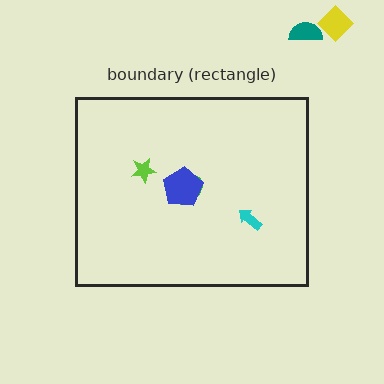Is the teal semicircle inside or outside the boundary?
Outside.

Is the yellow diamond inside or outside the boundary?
Outside.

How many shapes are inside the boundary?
4 inside, 2 outside.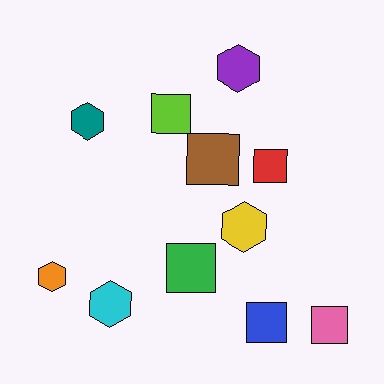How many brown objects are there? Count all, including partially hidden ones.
There is 1 brown object.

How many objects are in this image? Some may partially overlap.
There are 11 objects.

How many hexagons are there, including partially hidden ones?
There are 5 hexagons.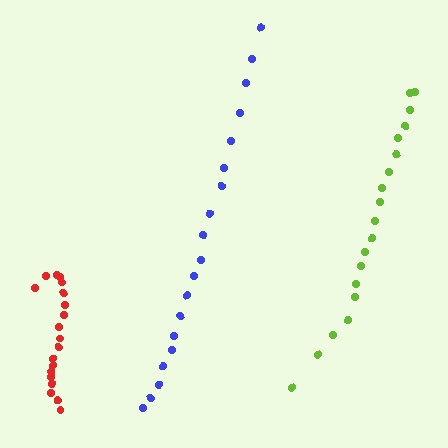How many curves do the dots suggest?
There are 3 distinct paths.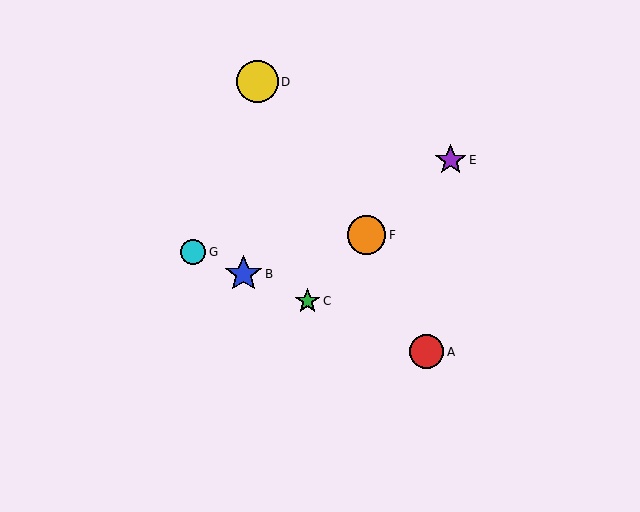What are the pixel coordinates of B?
Object B is at (244, 274).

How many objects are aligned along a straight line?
4 objects (A, B, C, G) are aligned along a straight line.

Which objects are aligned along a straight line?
Objects A, B, C, G are aligned along a straight line.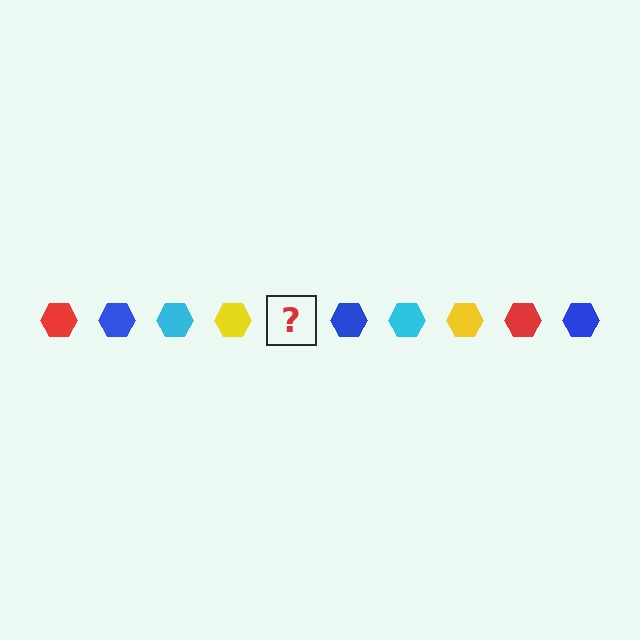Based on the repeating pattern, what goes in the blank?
The blank should be a red hexagon.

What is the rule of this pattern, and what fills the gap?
The rule is that the pattern cycles through red, blue, cyan, yellow hexagons. The gap should be filled with a red hexagon.